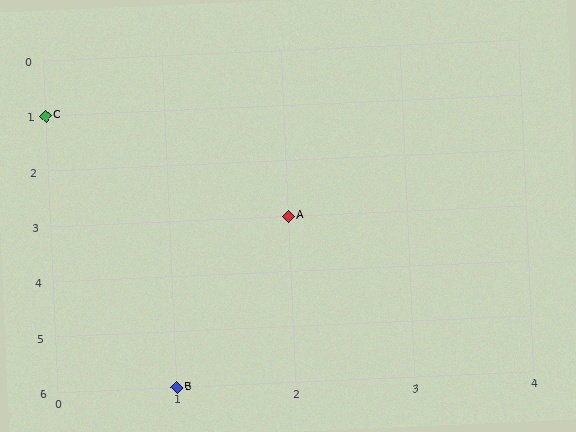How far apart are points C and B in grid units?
Points C and B are 1 column and 5 rows apart (about 5.1 grid units diagonally).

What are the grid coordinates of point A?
Point A is at grid coordinates (2, 3).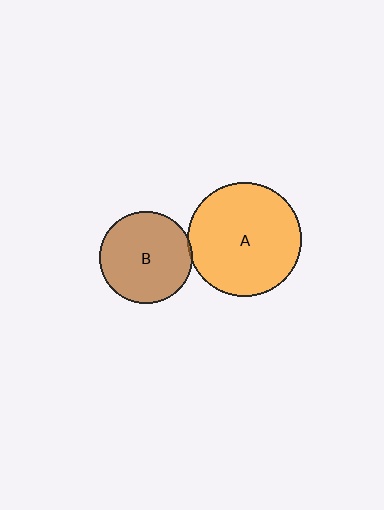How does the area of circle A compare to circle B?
Approximately 1.5 times.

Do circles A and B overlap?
Yes.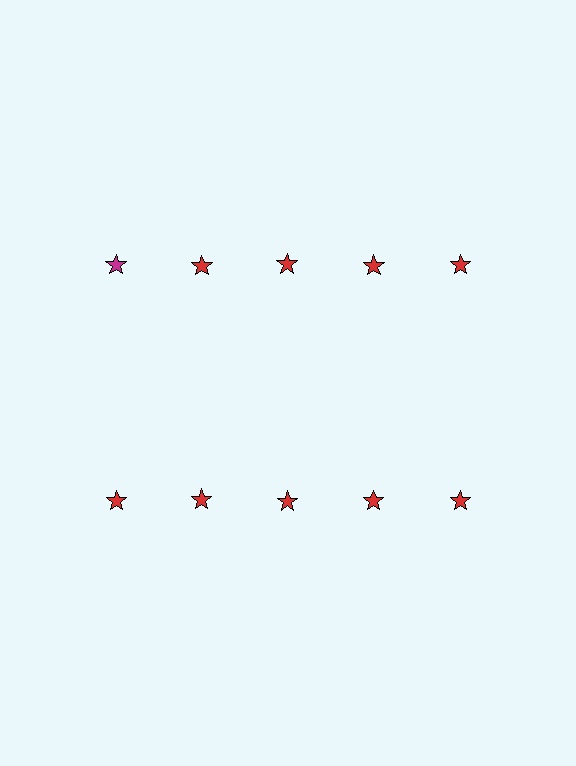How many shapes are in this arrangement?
There are 10 shapes arranged in a grid pattern.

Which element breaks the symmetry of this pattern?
The magenta star in the top row, leftmost column breaks the symmetry. All other shapes are red stars.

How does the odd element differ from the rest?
It has a different color: magenta instead of red.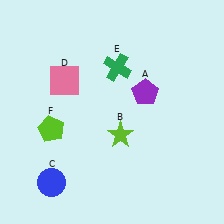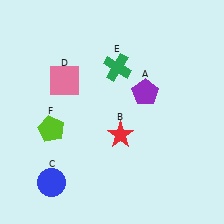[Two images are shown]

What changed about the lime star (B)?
In Image 1, B is lime. In Image 2, it changed to red.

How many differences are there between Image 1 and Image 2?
There is 1 difference between the two images.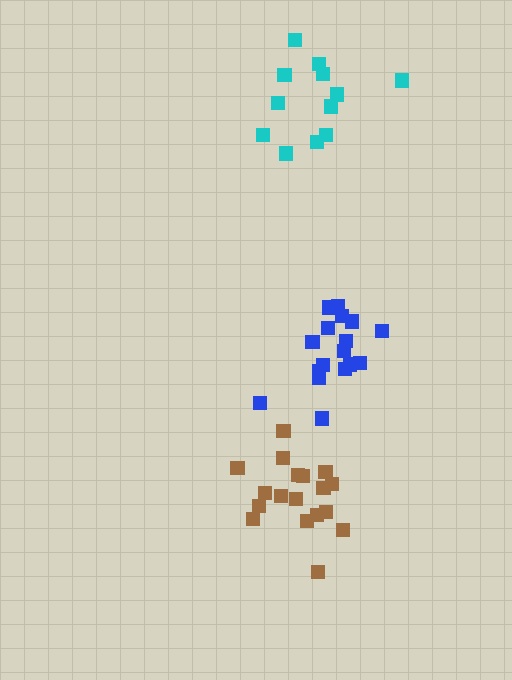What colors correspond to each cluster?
The clusters are colored: cyan, brown, blue.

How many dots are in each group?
Group 1: 13 dots, Group 2: 18 dots, Group 3: 17 dots (48 total).